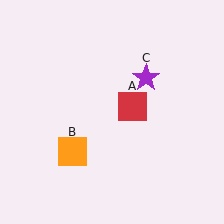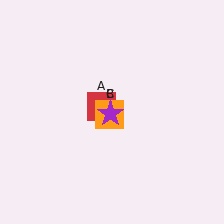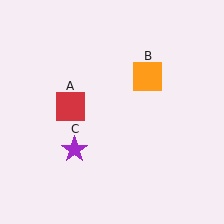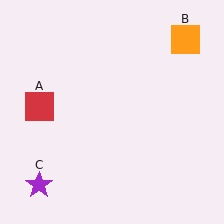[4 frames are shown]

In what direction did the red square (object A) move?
The red square (object A) moved left.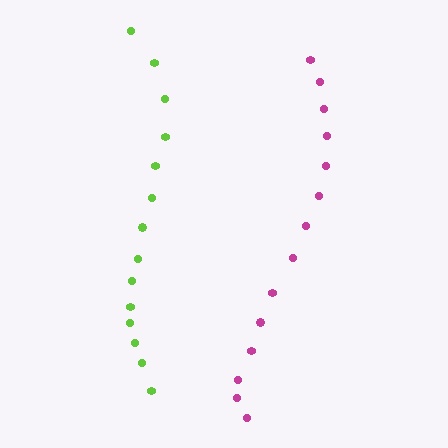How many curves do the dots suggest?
There are 2 distinct paths.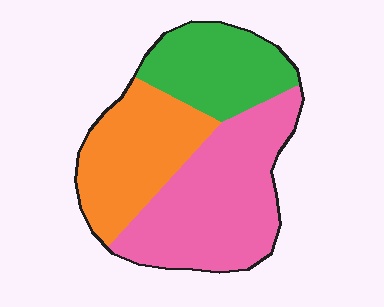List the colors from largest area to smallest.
From largest to smallest: pink, orange, green.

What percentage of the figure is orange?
Orange takes up about one third (1/3) of the figure.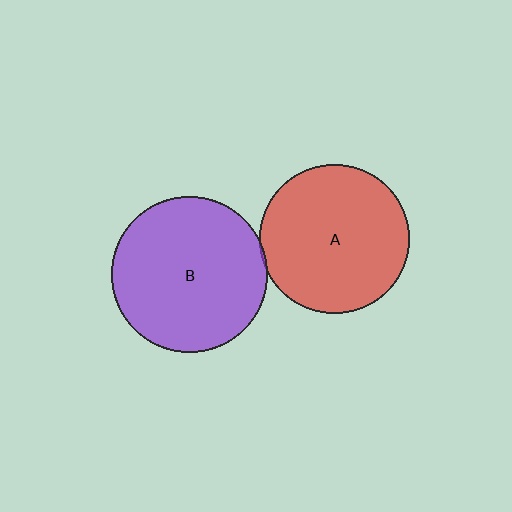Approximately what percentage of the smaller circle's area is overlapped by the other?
Approximately 5%.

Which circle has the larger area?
Circle B (purple).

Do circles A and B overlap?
Yes.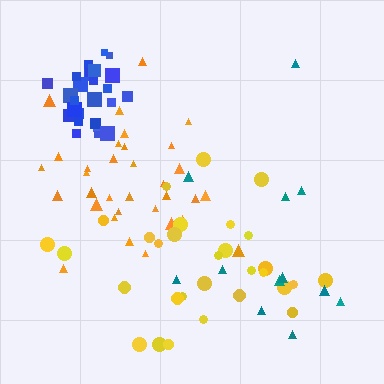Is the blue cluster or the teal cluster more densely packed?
Blue.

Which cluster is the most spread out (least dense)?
Teal.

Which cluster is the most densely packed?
Blue.